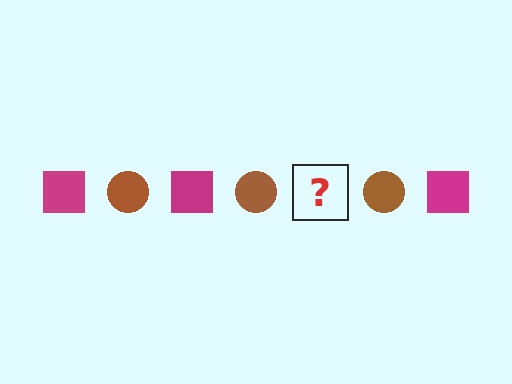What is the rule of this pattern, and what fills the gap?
The rule is that the pattern alternates between magenta square and brown circle. The gap should be filled with a magenta square.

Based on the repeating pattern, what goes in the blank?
The blank should be a magenta square.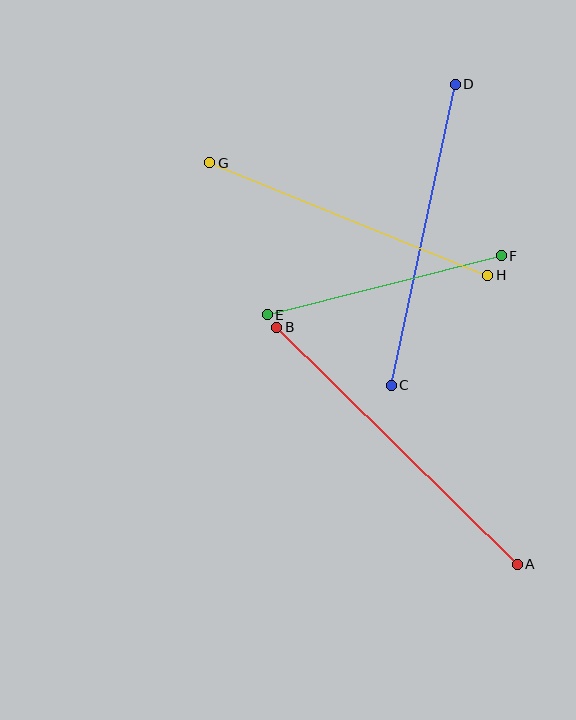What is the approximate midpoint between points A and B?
The midpoint is at approximately (397, 446) pixels.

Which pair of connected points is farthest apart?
Points A and B are farthest apart.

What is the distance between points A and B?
The distance is approximately 338 pixels.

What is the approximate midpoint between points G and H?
The midpoint is at approximately (349, 219) pixels.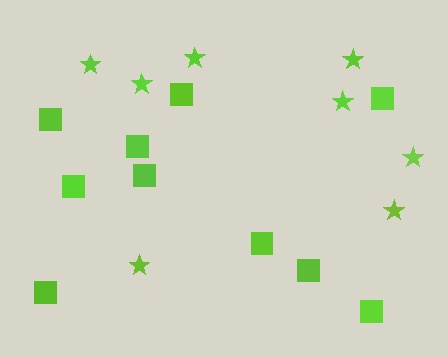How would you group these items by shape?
There are 2 groups: one group of squares (10) and one group of stars (8).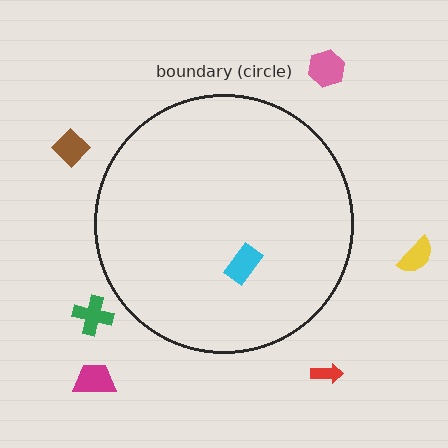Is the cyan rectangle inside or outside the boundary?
Inside.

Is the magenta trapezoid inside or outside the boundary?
Outside.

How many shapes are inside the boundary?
1 inside, 6 outside.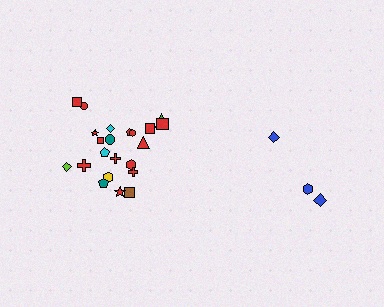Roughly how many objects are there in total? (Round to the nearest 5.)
Roughly 25 objects in total.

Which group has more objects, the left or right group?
The left group.